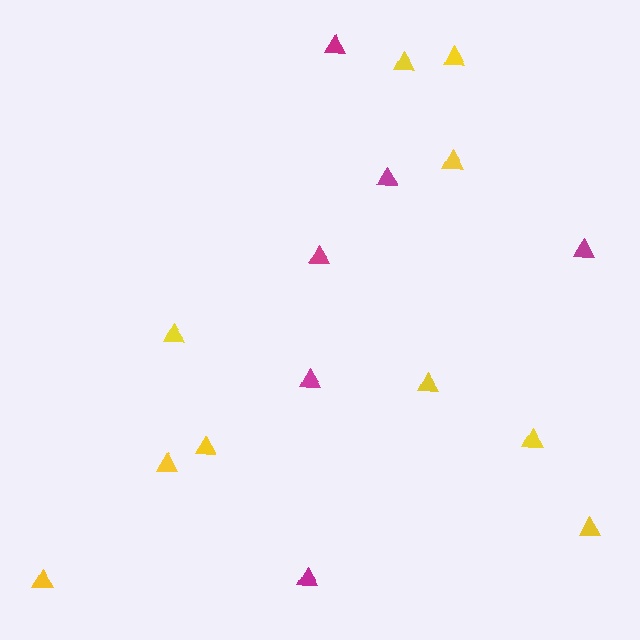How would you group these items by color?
There are 2 groups: one group of magenta triangles (6) and one group of yellow triangles (10).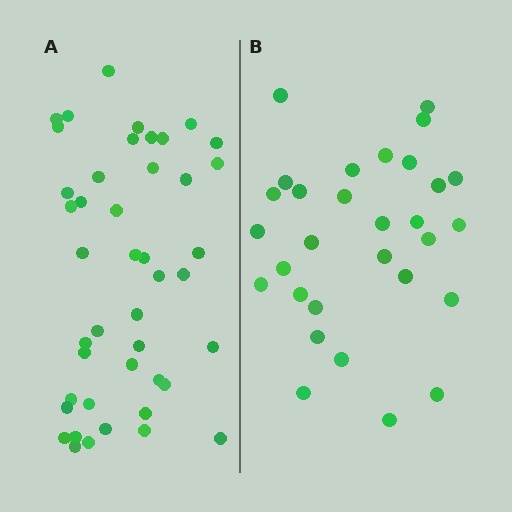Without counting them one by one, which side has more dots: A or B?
Region A (the left region) has more dots.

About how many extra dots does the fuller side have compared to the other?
Region A has approximately 15 more dots than region B.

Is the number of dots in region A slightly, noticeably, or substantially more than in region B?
Region A has substantially more. The ratio is roughly 1.5 to 1.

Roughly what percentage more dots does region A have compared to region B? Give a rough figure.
About 45% more.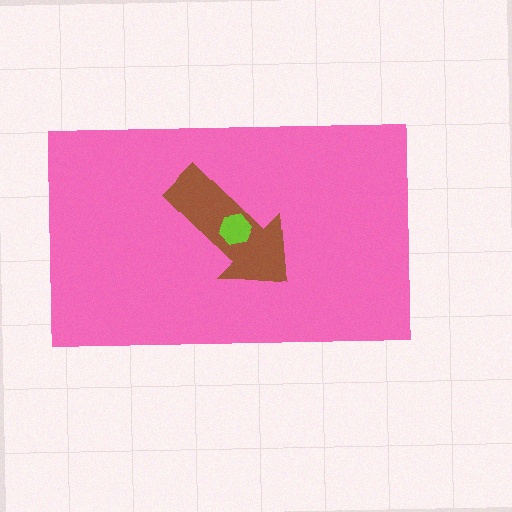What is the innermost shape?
The lime hexagon.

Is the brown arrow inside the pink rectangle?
Yes.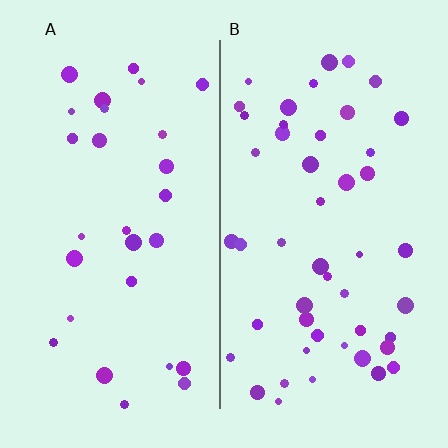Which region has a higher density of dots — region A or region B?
B (the right).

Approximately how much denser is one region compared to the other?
Approximately 1.7× — region B over region A.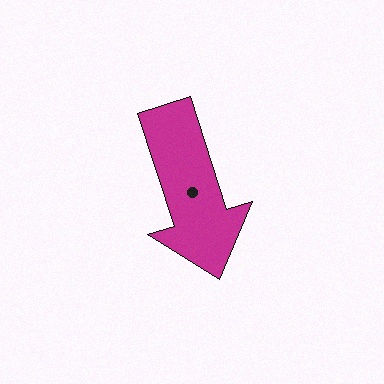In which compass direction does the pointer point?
South.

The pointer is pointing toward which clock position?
Roughly 5 o'clock.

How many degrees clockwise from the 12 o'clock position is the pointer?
Approximately 162 degrees.